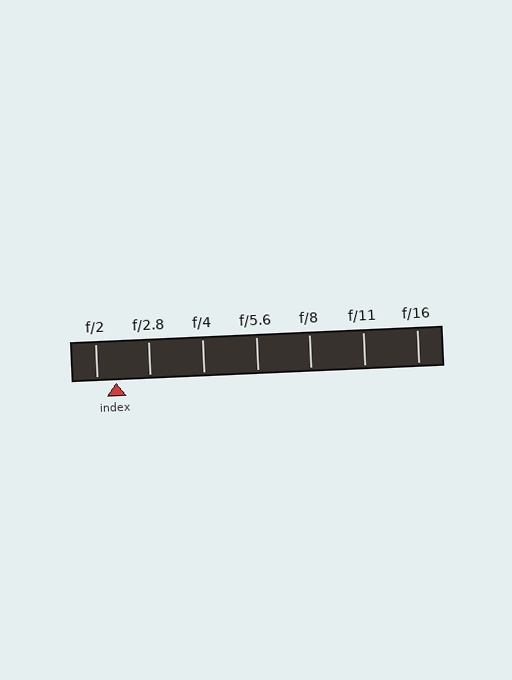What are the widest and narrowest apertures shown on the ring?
The widest aperture shown is f/2 and the narrowest is f/16.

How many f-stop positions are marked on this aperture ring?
There are 7 f-stop positions marked.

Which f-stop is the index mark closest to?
The index mark is closest to f/2.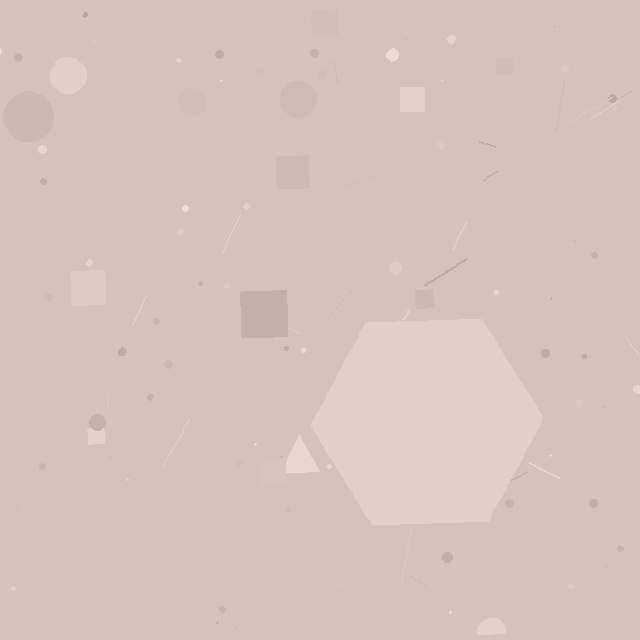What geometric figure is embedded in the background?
A hexagon is embedded in the background.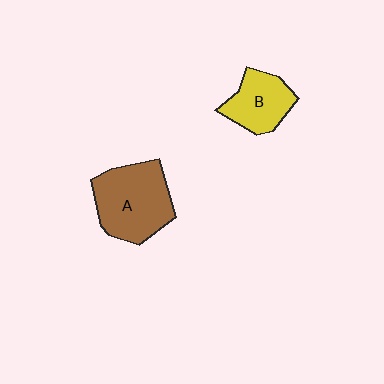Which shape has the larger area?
Shape A (brown).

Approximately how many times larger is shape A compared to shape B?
Approximately 1.6 times.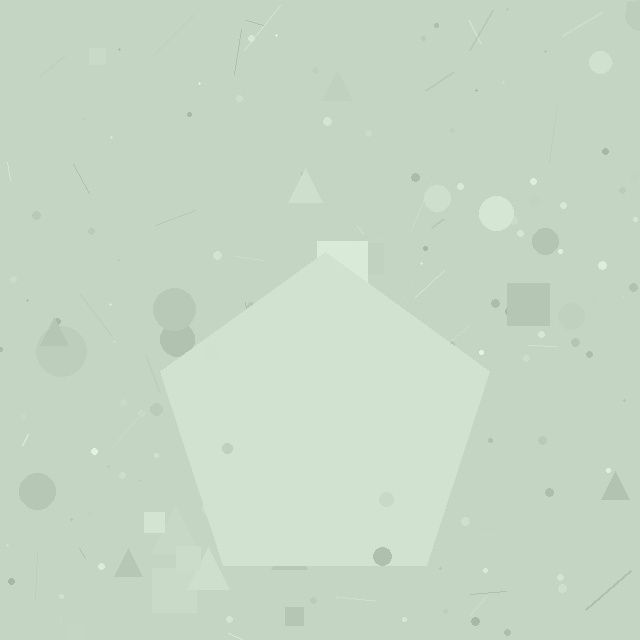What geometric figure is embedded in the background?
A pentagon is embedded in the background.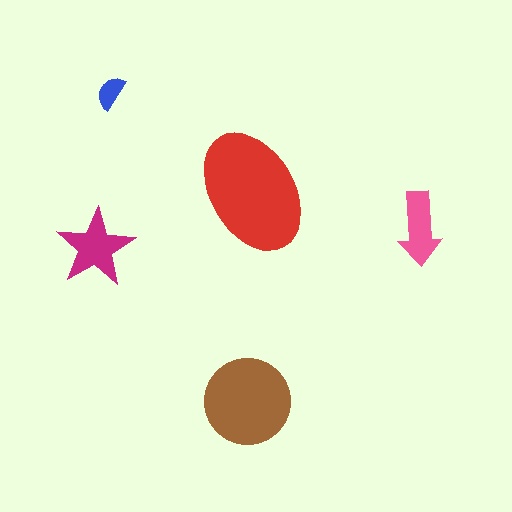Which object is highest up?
The blue semicircle is topmost.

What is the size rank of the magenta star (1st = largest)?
3rd.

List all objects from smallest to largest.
The blue semicircle, the pink arrow, the magenta star, the brown circle, the red ellipse.